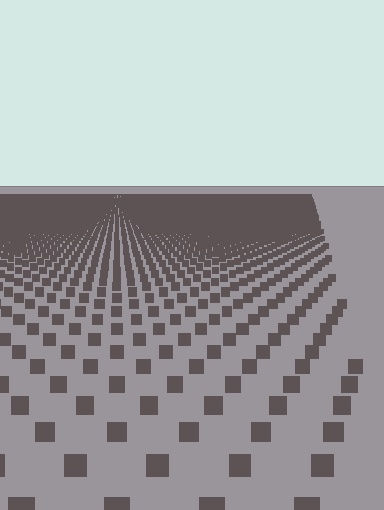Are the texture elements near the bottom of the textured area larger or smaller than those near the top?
Larger. Near the bottom, elements are closer to the viewer and appear at a bigger on-screen size.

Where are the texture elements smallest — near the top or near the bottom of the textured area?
Near the top.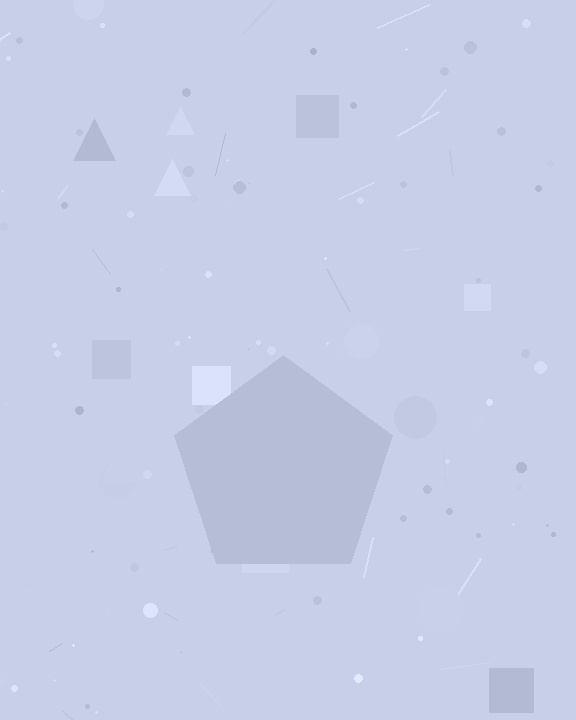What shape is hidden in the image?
A pentagon is hidden in the image.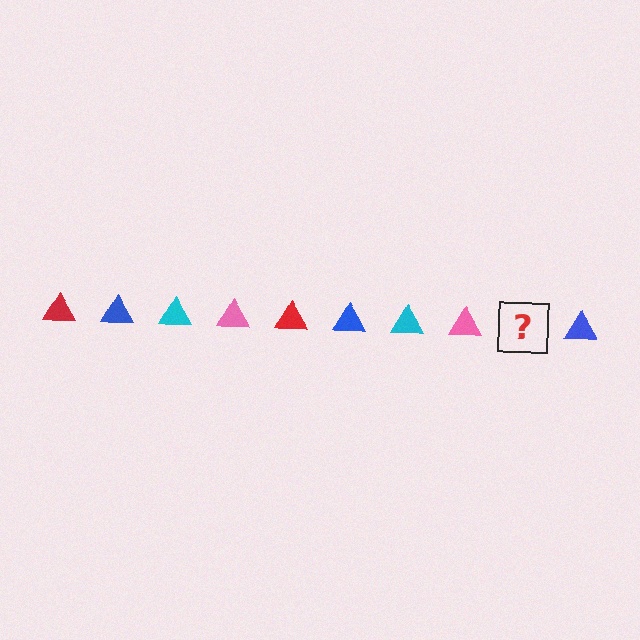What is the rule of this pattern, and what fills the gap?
The rule is that the pattern cycles through red, blue, cyan, pink triangles. The gap should be filled with a red triangle.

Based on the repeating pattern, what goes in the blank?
The blank should be a red triangle.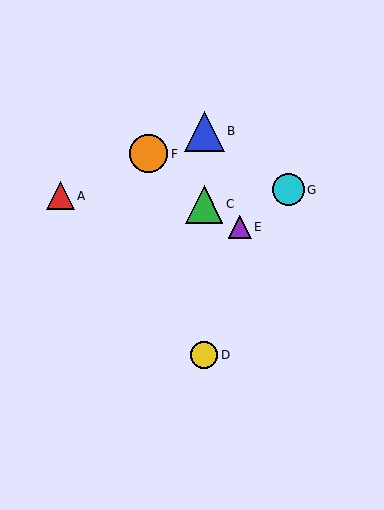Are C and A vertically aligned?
No, C is at x≈204 and A is at x≈60.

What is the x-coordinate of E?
Object E is at x≈240.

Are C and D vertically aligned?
Yes, both are at x≈204.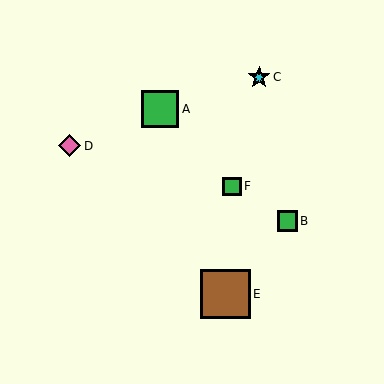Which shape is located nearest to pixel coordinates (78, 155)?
The pink diamond (labeled D) at (70, 146) is nearest to that location.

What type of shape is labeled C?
Shape C is a cyan star.